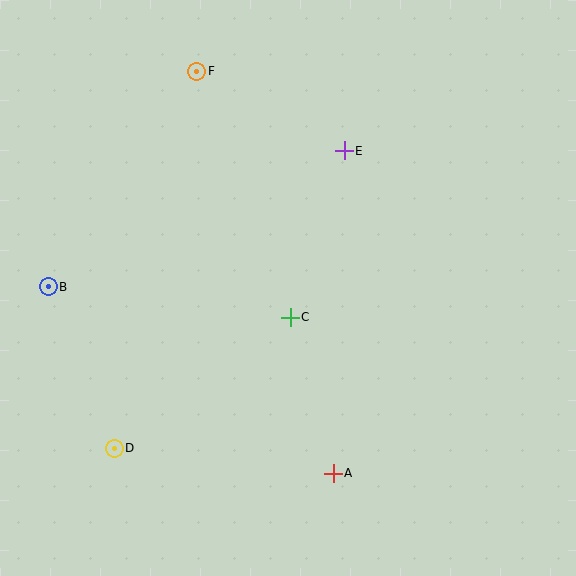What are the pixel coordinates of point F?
Point F is at (197, 71).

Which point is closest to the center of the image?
Point C at (290, 317) is closest to the center.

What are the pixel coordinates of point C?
Point C is at (290, 317).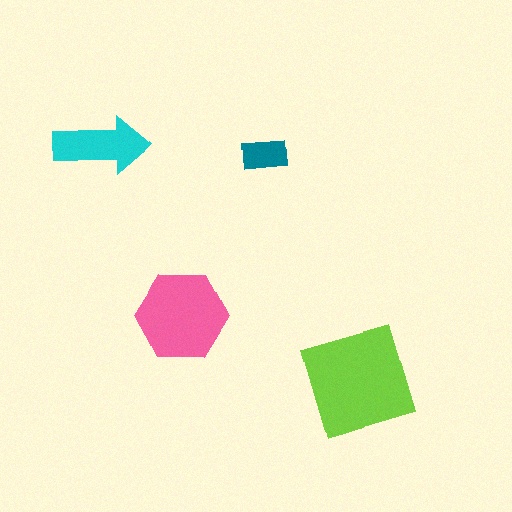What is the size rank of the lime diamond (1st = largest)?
1st.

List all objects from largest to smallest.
The lime diamond, the pink hexagon, the cyan arrow, the teal rectangle.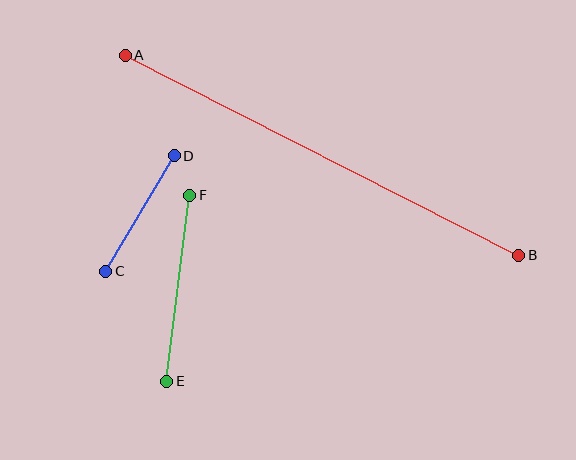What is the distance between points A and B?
The distance is approximately 442 pixels.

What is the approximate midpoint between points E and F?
The midpoint is at approximately (178, 288) pixels.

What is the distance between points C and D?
The distance is approximately 134 pixels.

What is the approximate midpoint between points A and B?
The midpoint is at approximately (322, 155) pixels.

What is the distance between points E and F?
The distance is approximately 187 pixels.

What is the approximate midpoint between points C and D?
The midpoint is at approximately (140, 214) pixels.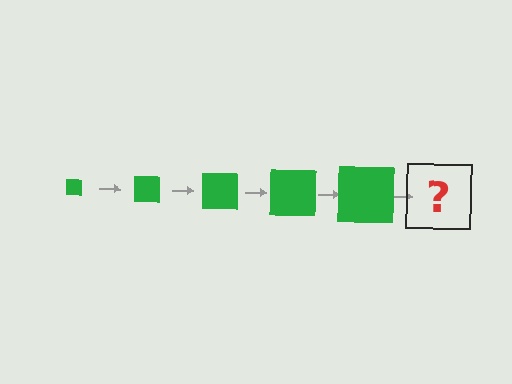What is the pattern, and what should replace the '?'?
The pattern is that the square gets progressively larger each step. The '?' should be a green square, larger than the previous one.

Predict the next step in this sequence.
The next step is a green square, larger than the previous one.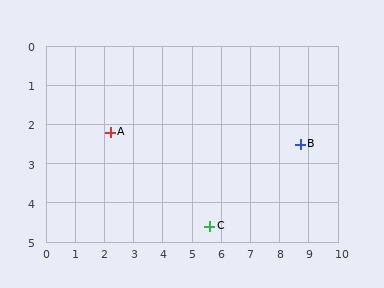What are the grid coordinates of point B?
Point B is at approximately (8.7, 2.5).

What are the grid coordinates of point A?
Point A is at approximately (2.2, 2.2).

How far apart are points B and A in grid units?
Points B and A are about 6.5 grid units apart.